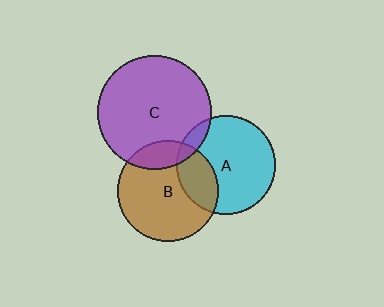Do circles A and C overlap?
Yes.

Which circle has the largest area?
Circle C (purple).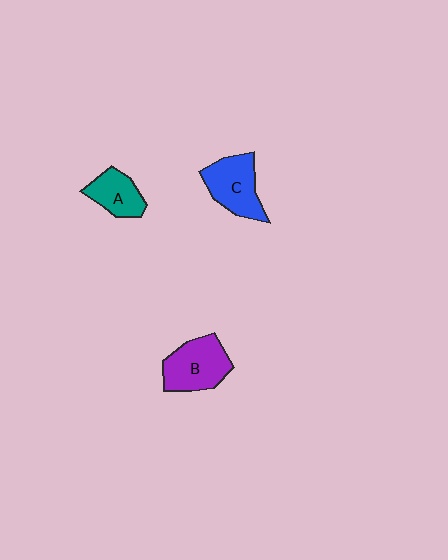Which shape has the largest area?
Shape B (purple).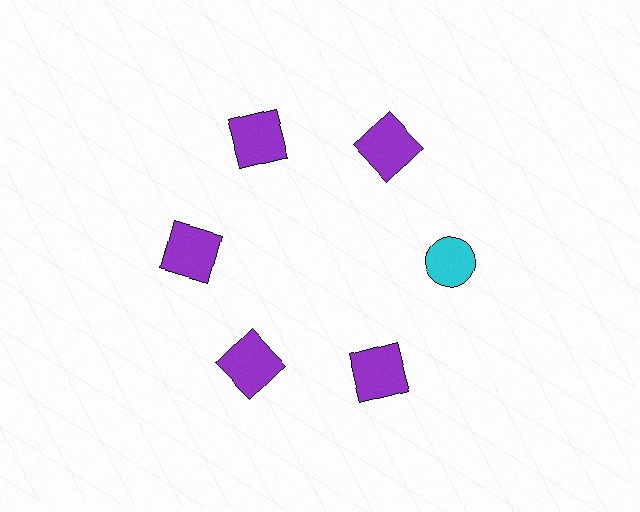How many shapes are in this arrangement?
There are 6 shapes arranged in a ring pattern.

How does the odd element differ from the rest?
It differs in both color (cyan instead of purple) and shape (circle instead of square).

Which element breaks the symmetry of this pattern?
The cyan circle at roughly the 3 o'clock position breaks the symmetry. All other shapes are purple squares.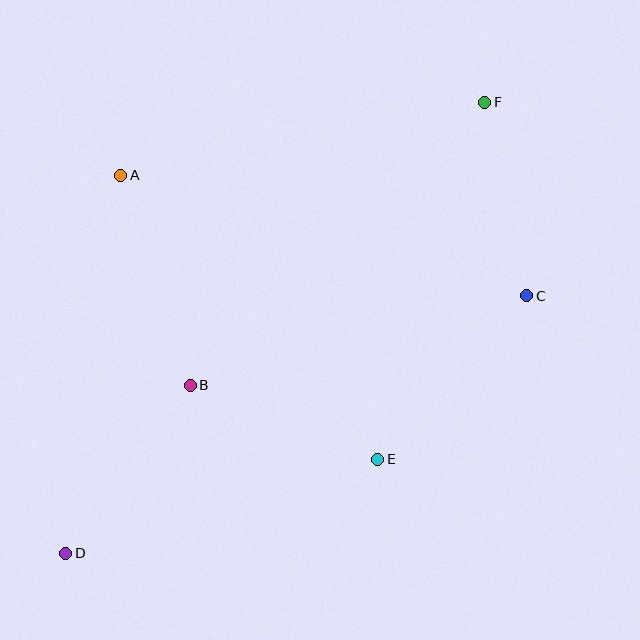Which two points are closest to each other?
Points C and F are closest to each other.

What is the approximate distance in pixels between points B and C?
The distance between B and C is approximately 348 pixels.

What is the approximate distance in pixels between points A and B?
The distance between A and B is approximately 221 pixels.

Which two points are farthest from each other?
Points D and F are farthest from each other.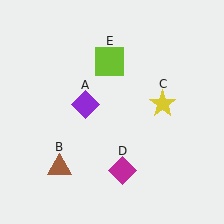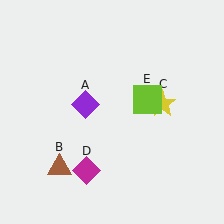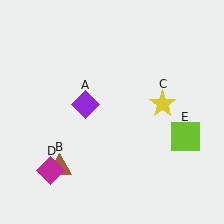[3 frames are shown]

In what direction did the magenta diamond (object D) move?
The magenta diamond (object D) moved left.